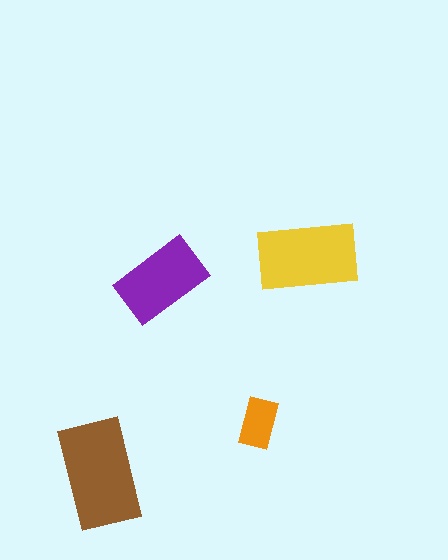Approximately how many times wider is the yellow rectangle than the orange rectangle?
About 2 times wider.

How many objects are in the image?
There are 4 objects in the image.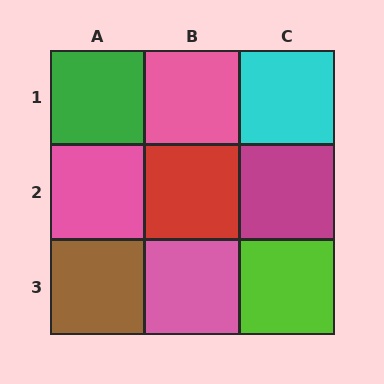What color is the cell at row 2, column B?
Red.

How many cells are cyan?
1 cell is cyan.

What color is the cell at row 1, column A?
Green.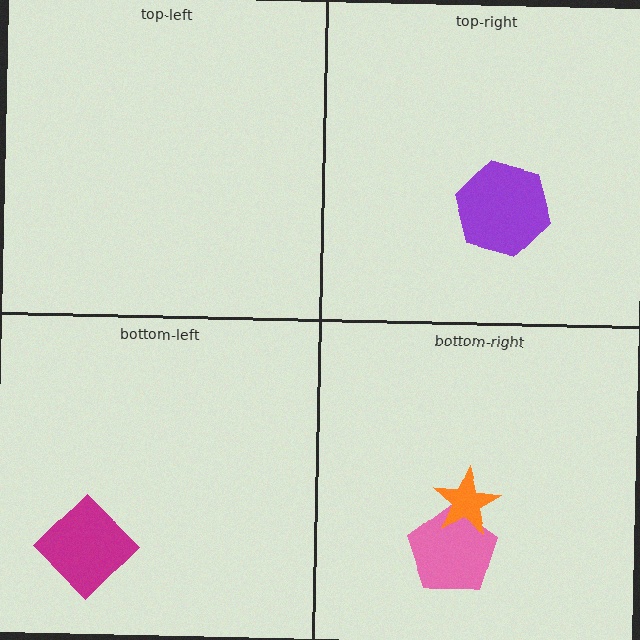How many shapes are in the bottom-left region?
1.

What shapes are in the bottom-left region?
The magenta diamond.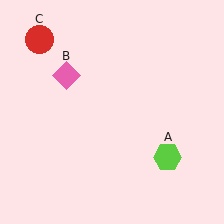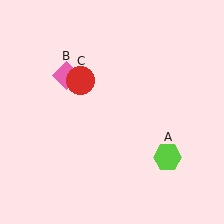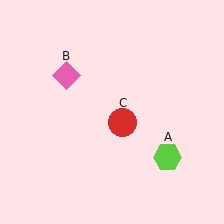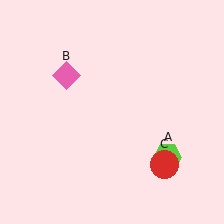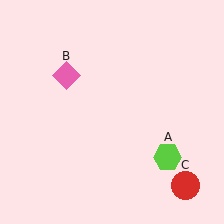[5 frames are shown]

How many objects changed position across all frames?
1 object changed position: red circle (object C).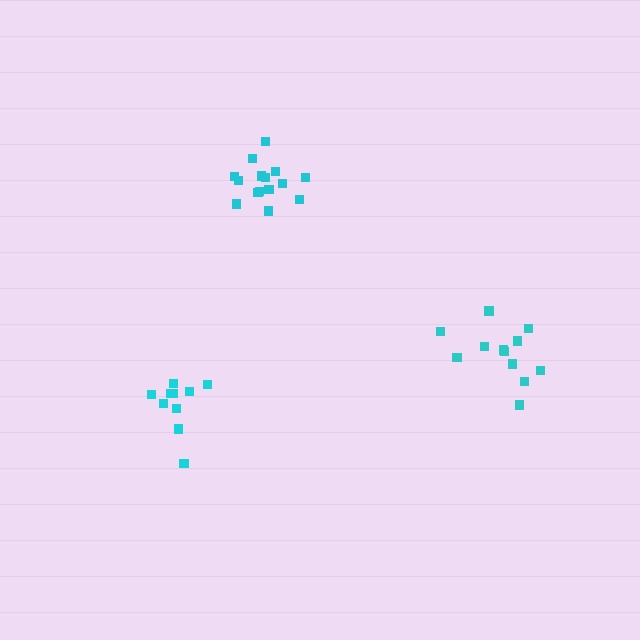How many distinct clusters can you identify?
There are 3 distinct clusters.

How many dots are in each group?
Group 1: 12 dots, Group 2: 15 dots, Group 3: 10 dots (37 total).